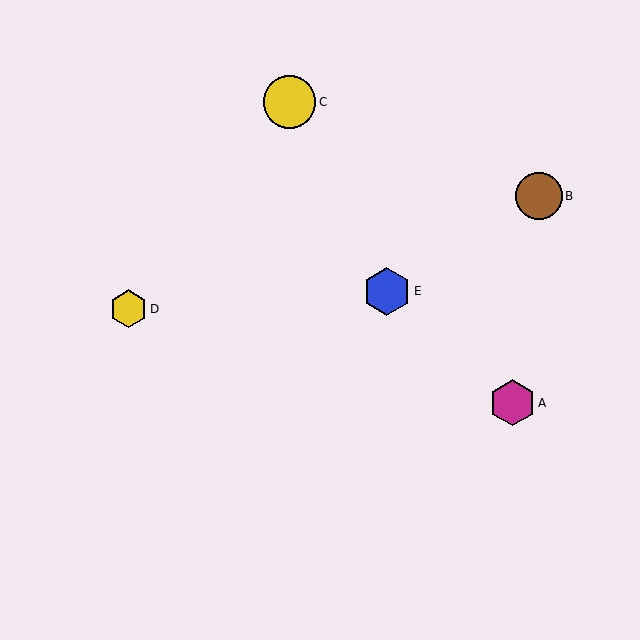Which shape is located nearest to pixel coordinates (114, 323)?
The yellow hexagon (labeled D) at (129, 309) is nearest to that location.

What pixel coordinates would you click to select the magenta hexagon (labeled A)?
Click at (512, 403) to select the magenta hexagon A.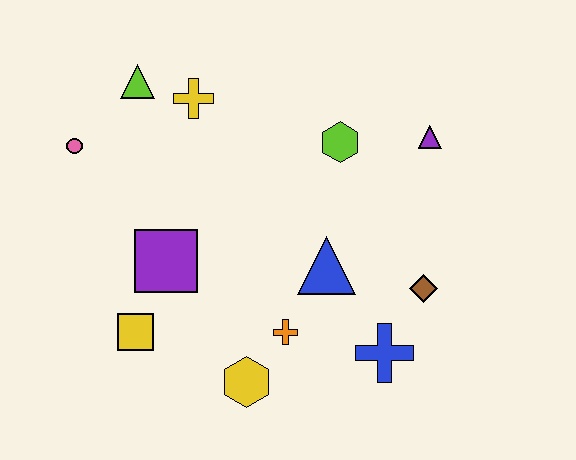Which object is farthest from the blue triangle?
The pink circle is farthest from the blue triangle.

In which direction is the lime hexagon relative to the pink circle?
The lime hexagon is to the right of the pink circle.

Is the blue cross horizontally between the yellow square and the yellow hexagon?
No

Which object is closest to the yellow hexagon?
The orange cross is closest to the yellow hexagon.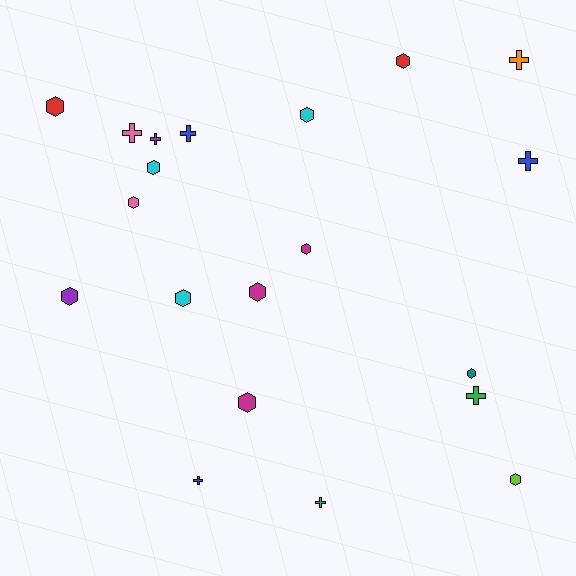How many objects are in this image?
There are 20 objects.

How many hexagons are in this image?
There are 12 hexagons.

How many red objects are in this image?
There are 2 red objects.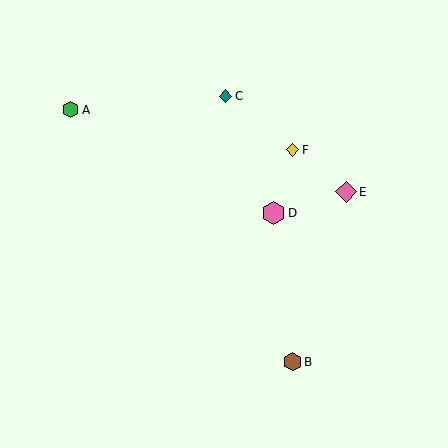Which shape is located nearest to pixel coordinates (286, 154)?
The yellow diamond (labeled F) at (293, 150) is nearest to that location.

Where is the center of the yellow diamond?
The center of the yellow diamond is at (293, 150).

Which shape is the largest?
The pink hexagon (labeled D) is the largest.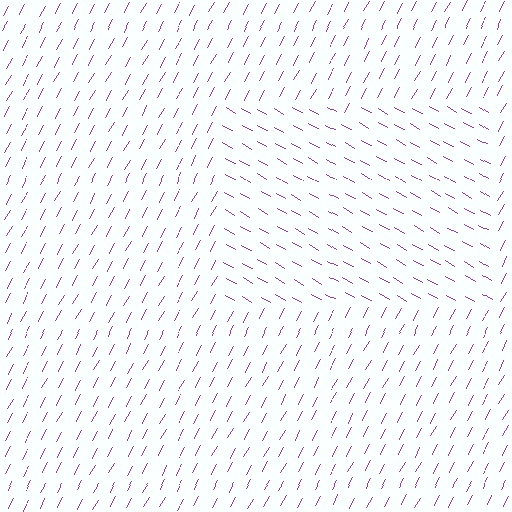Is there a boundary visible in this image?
Yes, there is a texture boundary formed by a change in line orientation.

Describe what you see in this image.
The image is filled with small purple line segments. A rectangle region in the image has lines oriented differently from the surrounding lines, creating a visible texture boundary.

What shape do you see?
I see a rectangle.